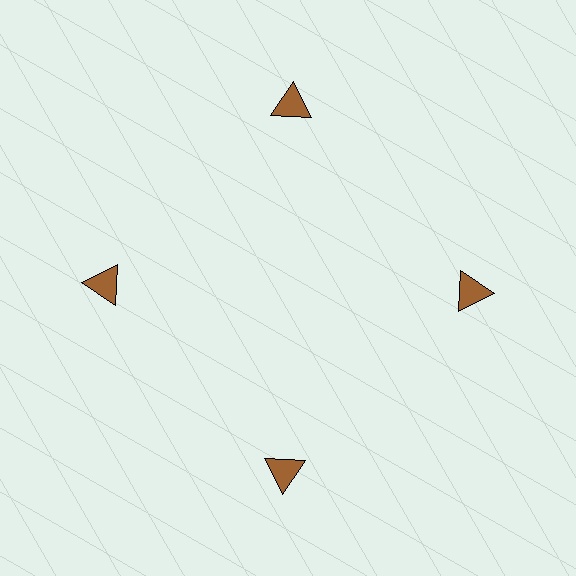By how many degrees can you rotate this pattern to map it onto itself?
The pattern maps onto itself every 90 degrees of rotation.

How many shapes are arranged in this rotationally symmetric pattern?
There are 4 shapes, arranged in 4 groups of 1.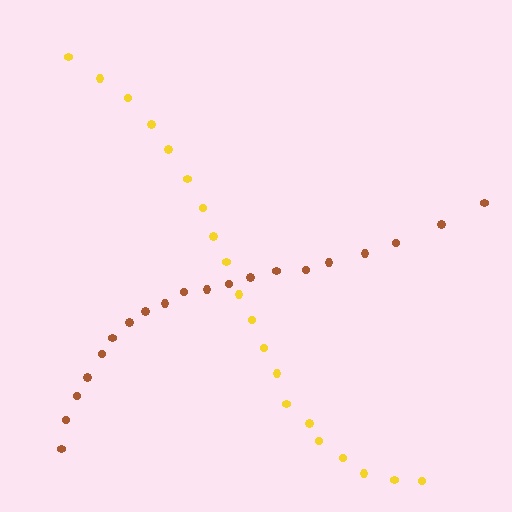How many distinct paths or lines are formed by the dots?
There are 2 distinct paths.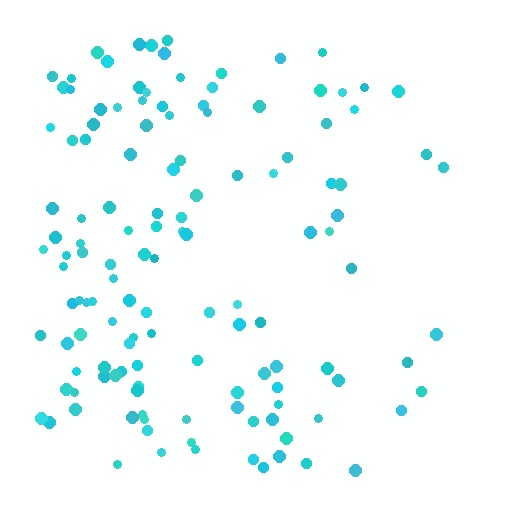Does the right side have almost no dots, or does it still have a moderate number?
Still a moderate number, just noticeably fewer than the left.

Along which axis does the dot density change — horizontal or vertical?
Horizontal.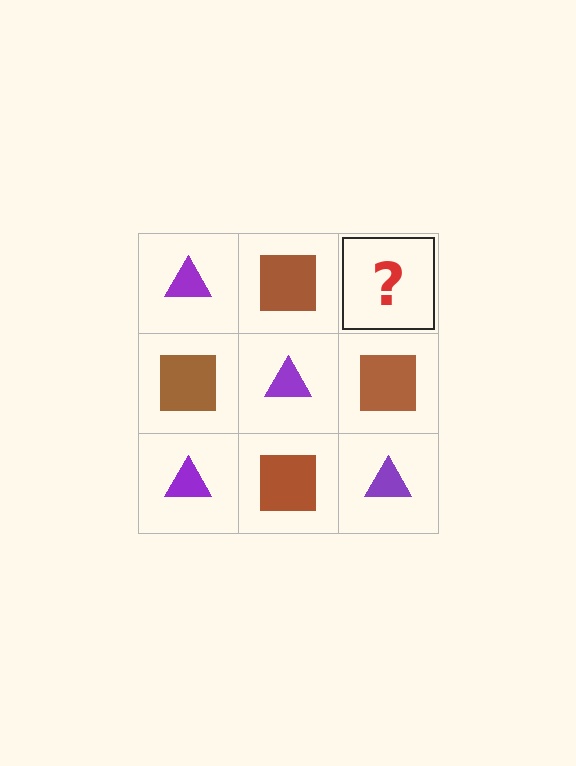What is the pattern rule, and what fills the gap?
The rule is that it alternates purple triangle and brown square in a checkerboard pattern. The gap should be filled with a purple triangle.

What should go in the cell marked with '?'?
The missing cell should contain a purple triangle.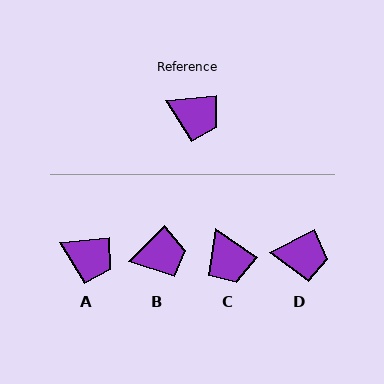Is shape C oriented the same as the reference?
No, it is off by about 40 degrees.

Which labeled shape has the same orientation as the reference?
A.